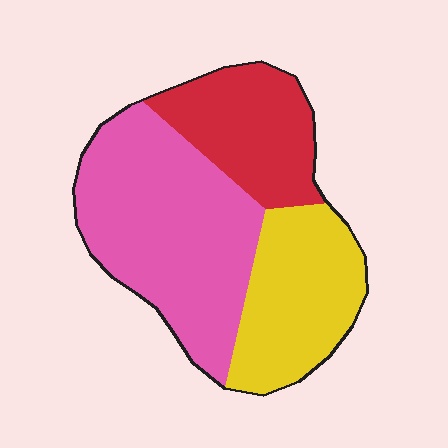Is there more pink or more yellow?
Pink.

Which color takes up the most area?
Pink, at roughly 45%.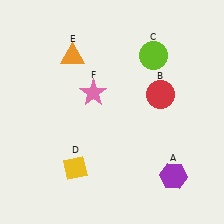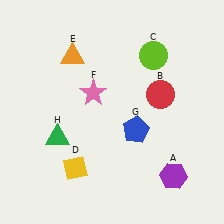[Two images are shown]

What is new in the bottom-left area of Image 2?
A green triangle (H) was added in the bottom-left area of Image 2.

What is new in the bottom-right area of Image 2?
A blue pentagon (G) was added in the bottom-right area of Image 2.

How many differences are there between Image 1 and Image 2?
There are 2 differences between the two images.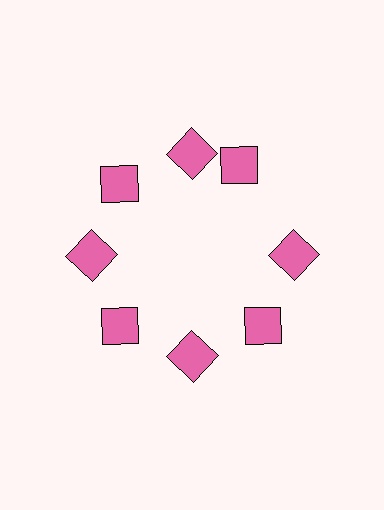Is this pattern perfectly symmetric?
No. The 8 pink squares are arranged in a ring, but one element near the 2 o'clock position is rotated out of alignment along the ring, breaking the 8-fold rotational symmetry.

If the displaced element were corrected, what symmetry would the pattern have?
It would have 8-fold rotational symmetry — the pattern would map onto itself every 45 degrees.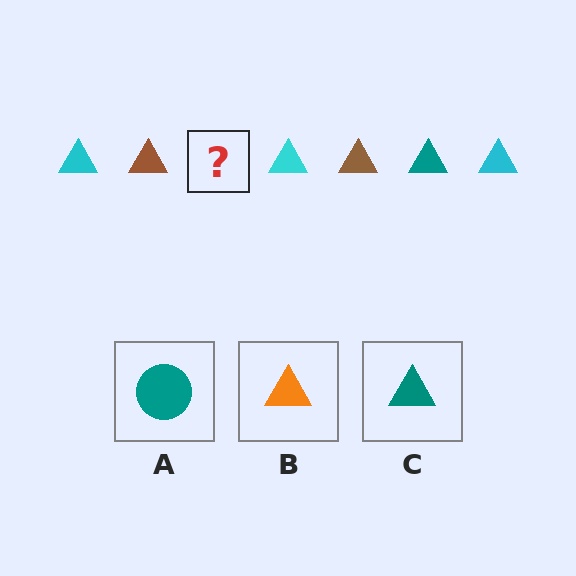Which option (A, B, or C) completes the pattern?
C.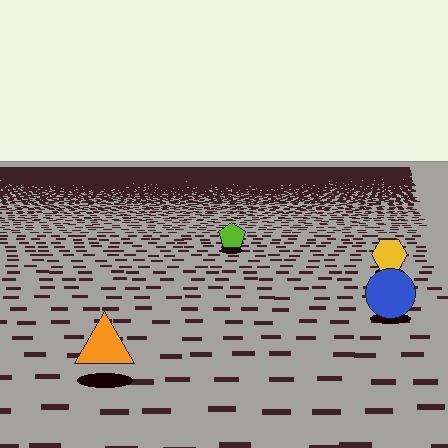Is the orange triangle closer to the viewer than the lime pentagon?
Yes. The orange triangle is closer — you can tell from the texture gradient: the ground texture is coarser near it.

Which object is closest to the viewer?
The orange triangle is closest. The texture marks near it are larger and more spread out.